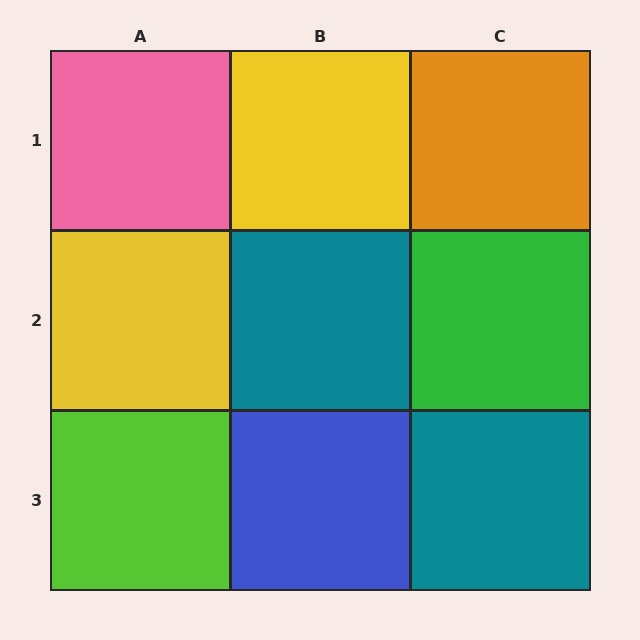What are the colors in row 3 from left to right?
Lime, blue, teal.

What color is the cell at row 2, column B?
Teal.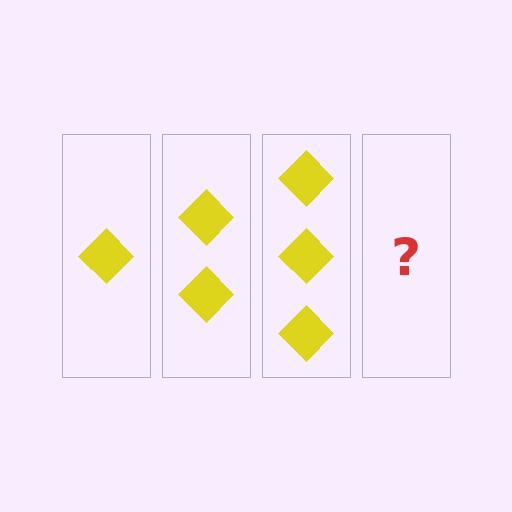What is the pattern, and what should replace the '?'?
The pattern is that each step adds one more diamond. The '?' should be 4 diamonds.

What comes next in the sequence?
The next element should be 4 diamonds.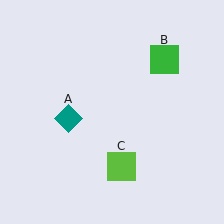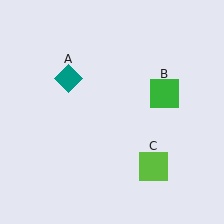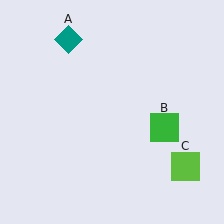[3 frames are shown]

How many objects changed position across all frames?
3 objects changed position: teal diamond (object A), green square (object B), lime square (object C).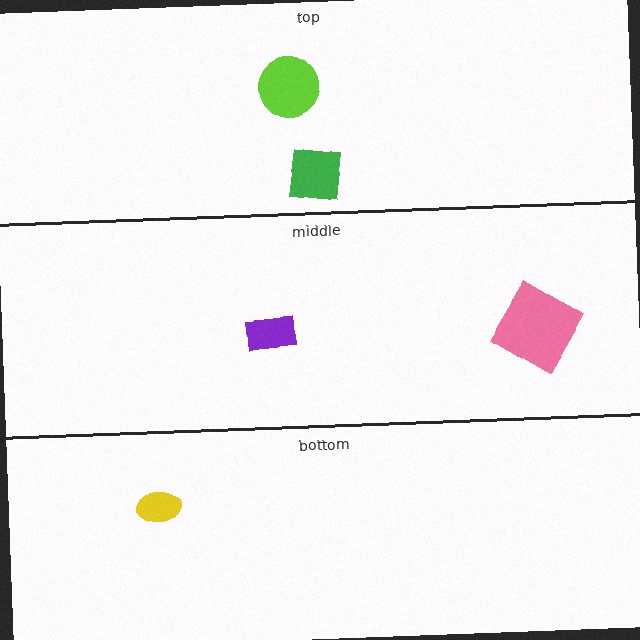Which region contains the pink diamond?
The middle region.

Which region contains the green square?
The top region.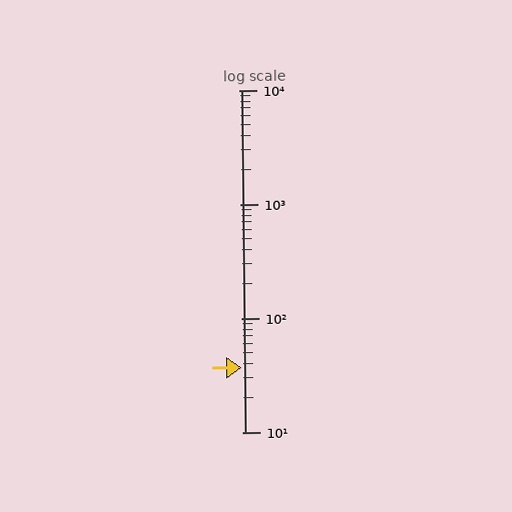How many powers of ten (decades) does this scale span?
The scale spans 3 decades, from 10 to 10000.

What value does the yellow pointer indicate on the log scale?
The pointer indicates approximately 37.